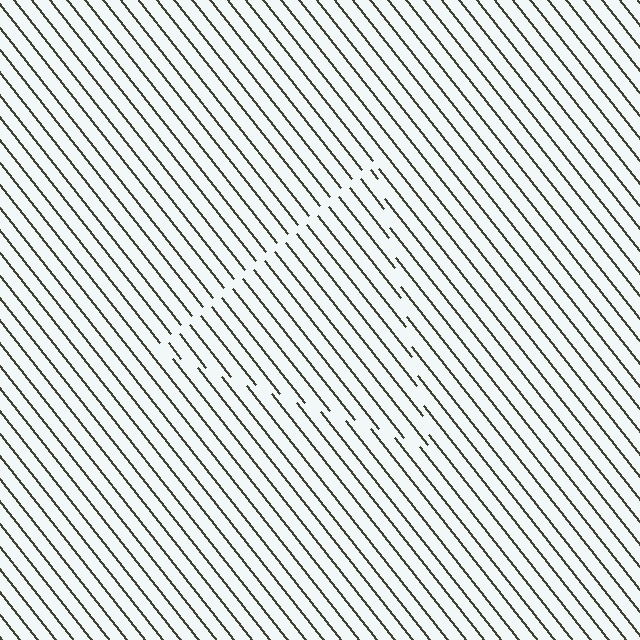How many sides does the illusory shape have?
3 sides — the line-ends trace a triangle.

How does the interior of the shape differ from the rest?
The interior of the shape contains the same grating, shifted by half a period — the contour is defined by the phase discontinuity where line-ends from the inner and outer gratings abut.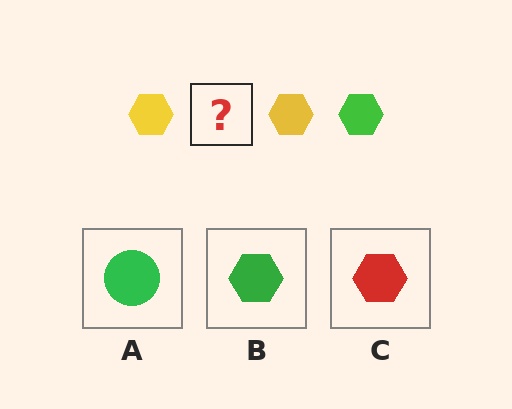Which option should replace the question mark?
Option B.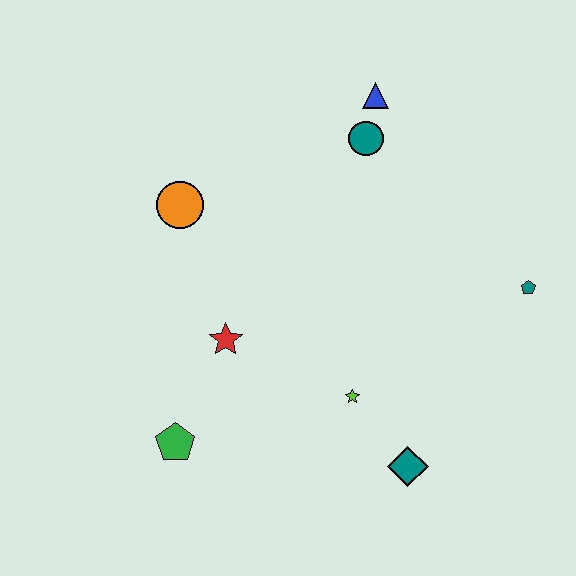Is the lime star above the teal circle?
No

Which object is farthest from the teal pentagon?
The green pentagon is farthest from the teal pentagon.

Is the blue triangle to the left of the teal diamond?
Yes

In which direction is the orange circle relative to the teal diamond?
The orange circle is above the teal diamond.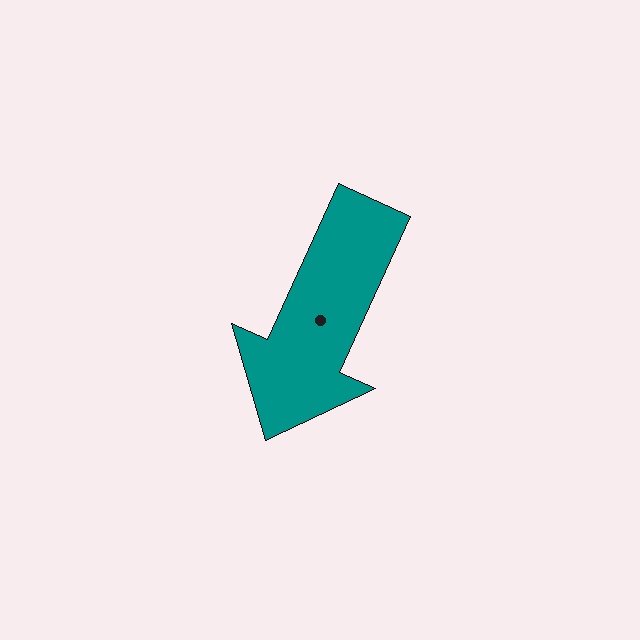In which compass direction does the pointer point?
Southwest.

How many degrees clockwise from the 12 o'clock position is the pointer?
Approximately 204 degrees.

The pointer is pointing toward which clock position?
Roughly 7 o'clock.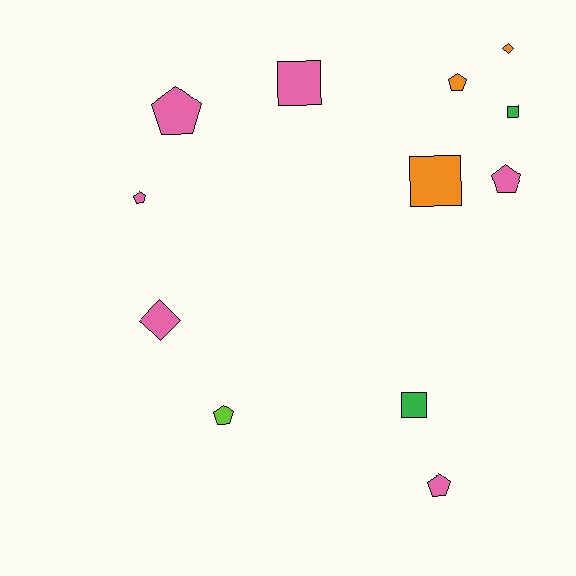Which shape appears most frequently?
Pentagon, with 6 objects.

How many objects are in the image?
There are 12 objects.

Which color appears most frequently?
Pink, with 6 objects.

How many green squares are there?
There are 2 green squares.